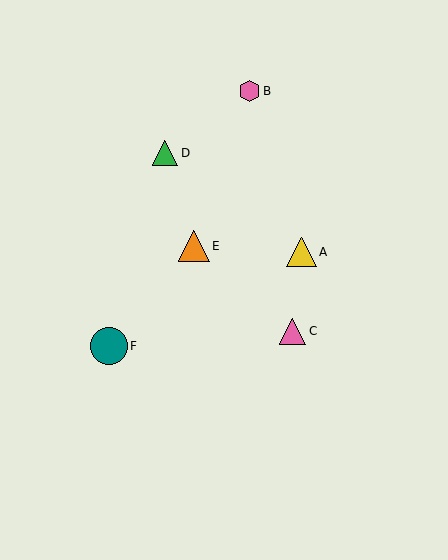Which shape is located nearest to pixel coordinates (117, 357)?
The teal circle (labeled F) at (109, 346) is nearest to that location.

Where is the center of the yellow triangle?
The center of the yellow triangle is at (302, 252).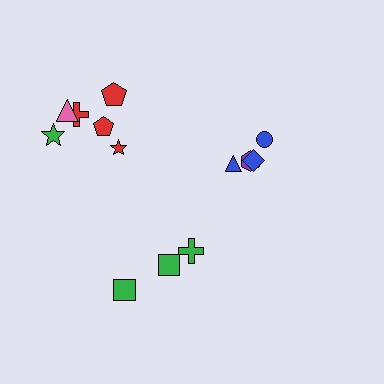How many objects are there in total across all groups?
There are 13 objects.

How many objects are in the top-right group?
There are 4 objects.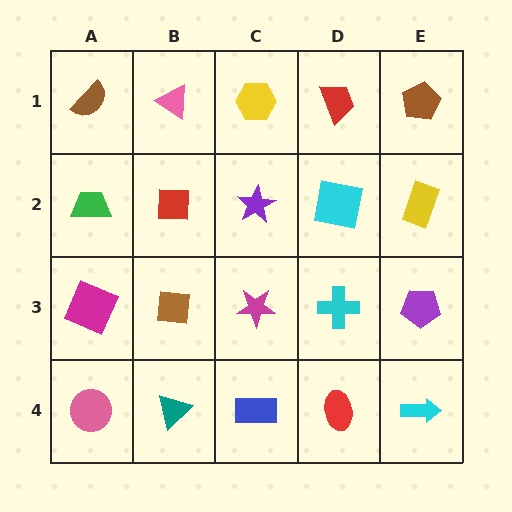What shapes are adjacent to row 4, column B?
A brown square (row 3, column B), a pink circle (row 4, column A), a blue rectangle (row 4, column C).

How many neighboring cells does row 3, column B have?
4.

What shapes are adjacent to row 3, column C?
A purple star (row 2, column C), a blue rectangle (row 4, column C), a brown square (row 3, column B), a cyan cross (row 3, column D).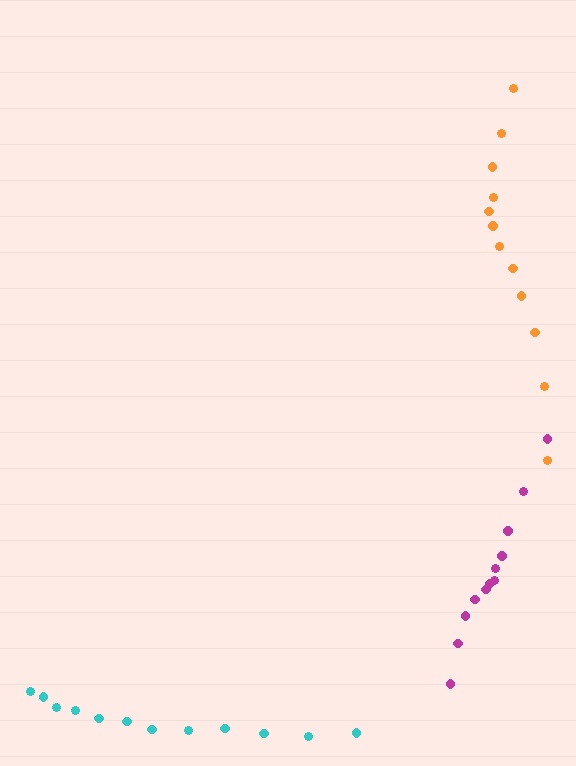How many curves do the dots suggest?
There are 3 distinct paths.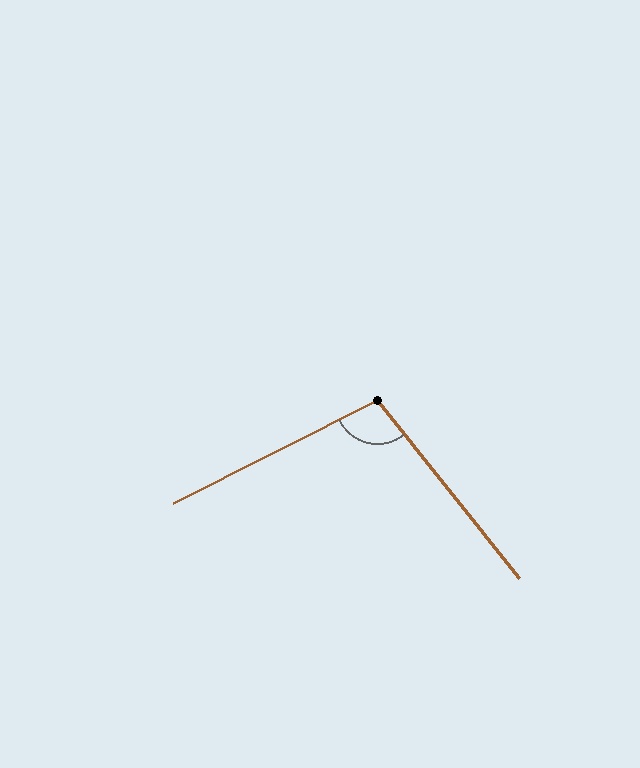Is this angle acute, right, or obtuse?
It is obtuse.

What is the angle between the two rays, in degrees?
Approximately 102 degrees.